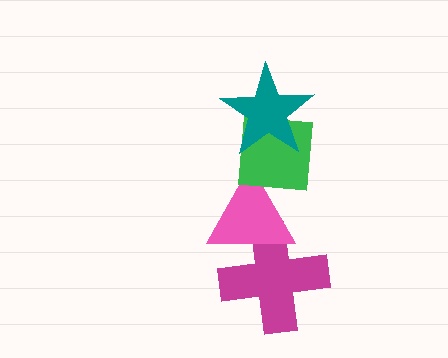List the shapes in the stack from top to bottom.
From top to bottom: the teal star, the green square, the pink triangle, the magenta cross.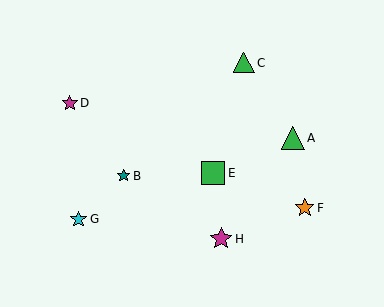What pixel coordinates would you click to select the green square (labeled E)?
Click at (213, 173) to select the green square E.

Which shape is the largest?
The green square (labeled E) is the largest.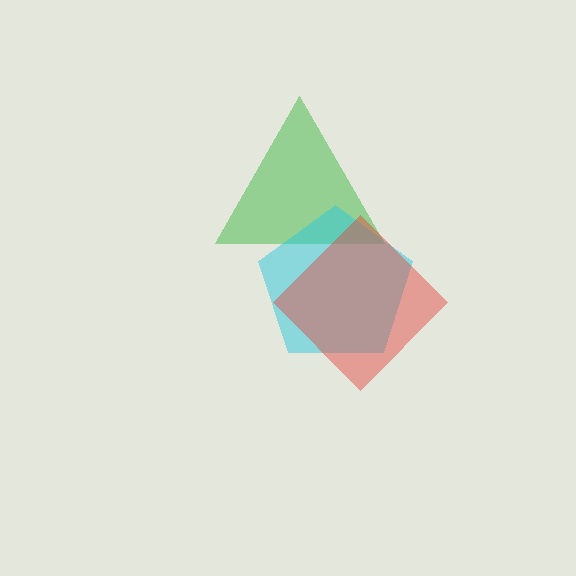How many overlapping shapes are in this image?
There are 3 overlapping shapes in the image.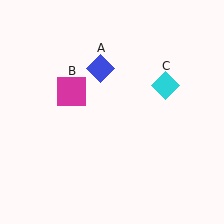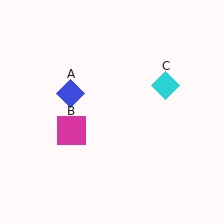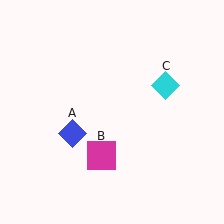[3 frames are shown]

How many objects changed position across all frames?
2 objects changed position: blue diamond (object A), magenta square (object B).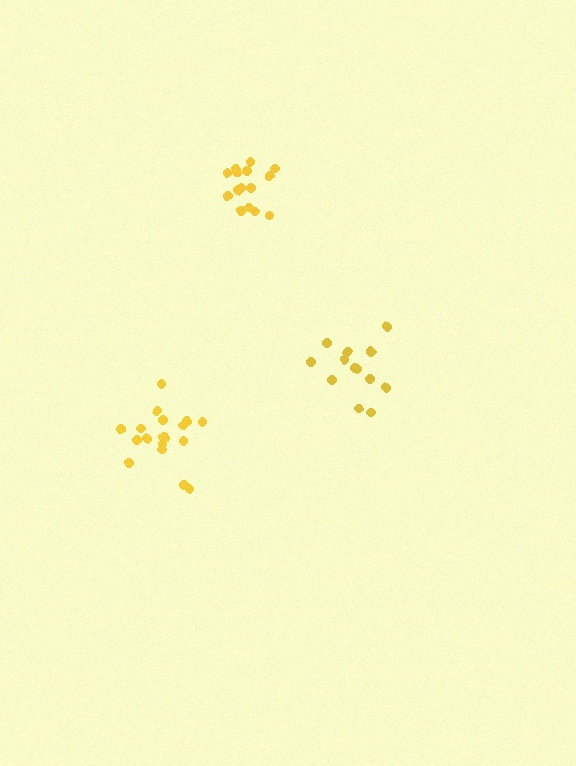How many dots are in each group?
Group 1: 14 dots, Group 2: 18 dots, Group 3: 15 dots (47 total).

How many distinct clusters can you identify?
There are 3 distinct clusters.